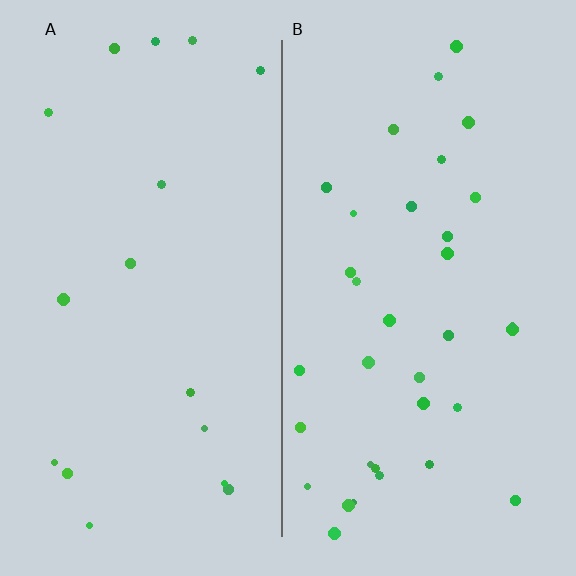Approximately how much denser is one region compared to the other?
Approximately 2.0× — region B over region A.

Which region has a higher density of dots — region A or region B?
B (the right).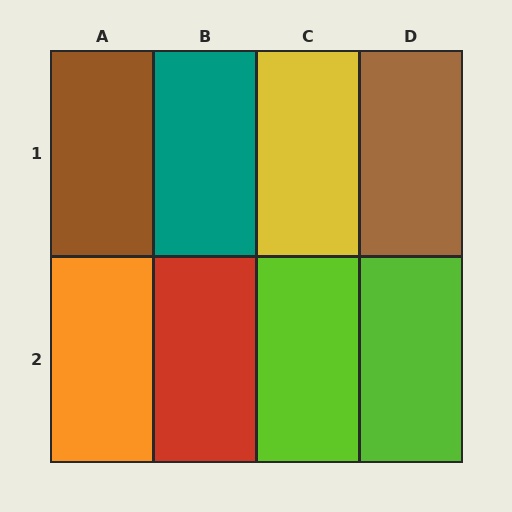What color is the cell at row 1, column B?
Teal.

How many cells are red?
1 cell is red.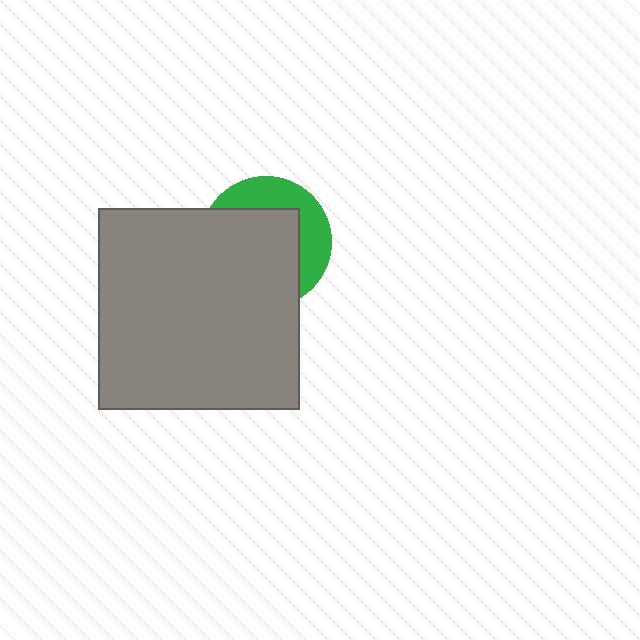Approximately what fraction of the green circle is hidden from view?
Roughly 65% of the green circle is hidden behind the gray square.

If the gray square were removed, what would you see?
You would see the complete green circle.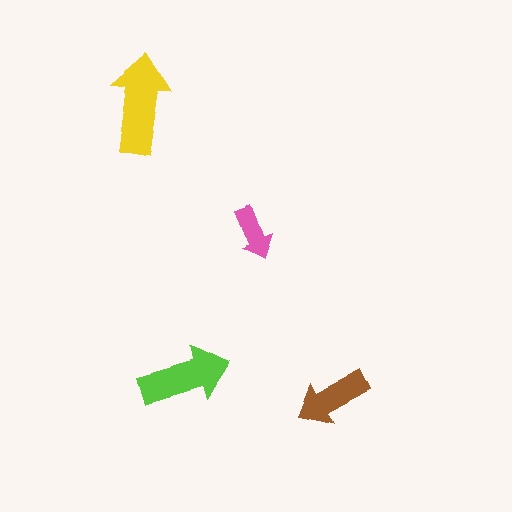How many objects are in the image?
There are 4 objects in the image.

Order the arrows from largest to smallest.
the yellow one, the lime one, the brown one, the pink one.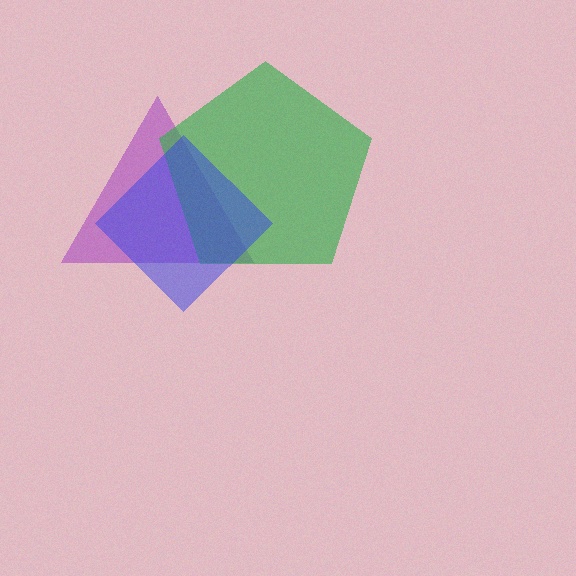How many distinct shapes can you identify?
There are 3 distinct shapes: a purple triangle, a green pentagon, a blue diamond.